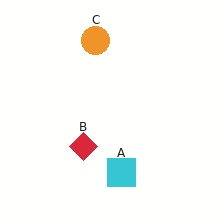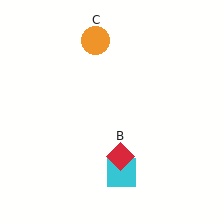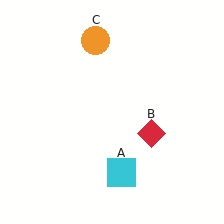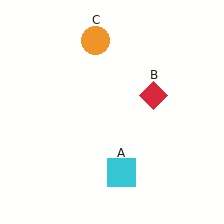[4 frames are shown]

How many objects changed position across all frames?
1 object changed position: red diamond (object B).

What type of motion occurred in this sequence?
The red diamond (object B) rotated counterclockwise around the center of the scene.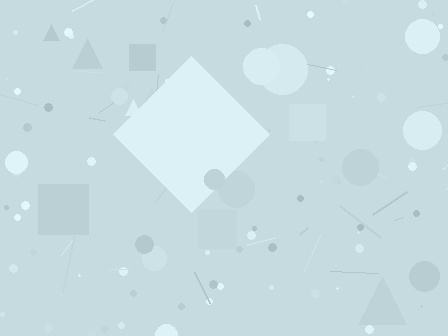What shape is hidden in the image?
A diamond is hidden in the image.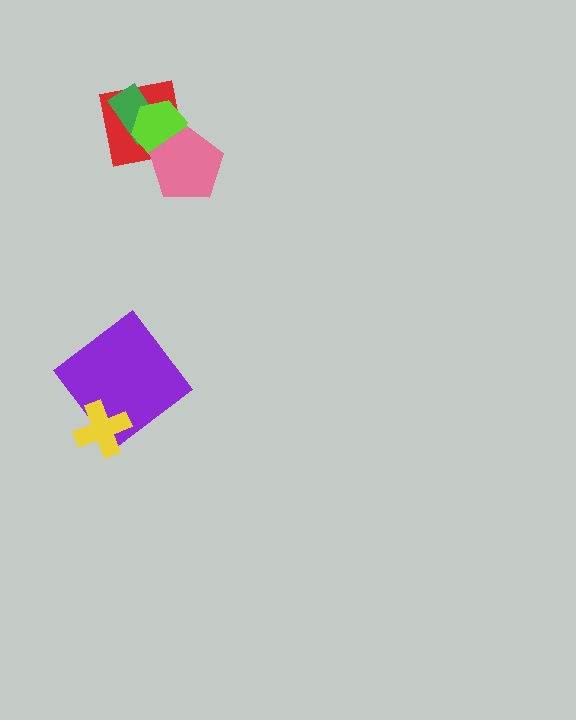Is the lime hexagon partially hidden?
Yes, it is partially covered by another shape.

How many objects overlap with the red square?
3 objects overlap with the red square.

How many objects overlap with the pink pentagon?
2 objects overlap with the pink pentagon.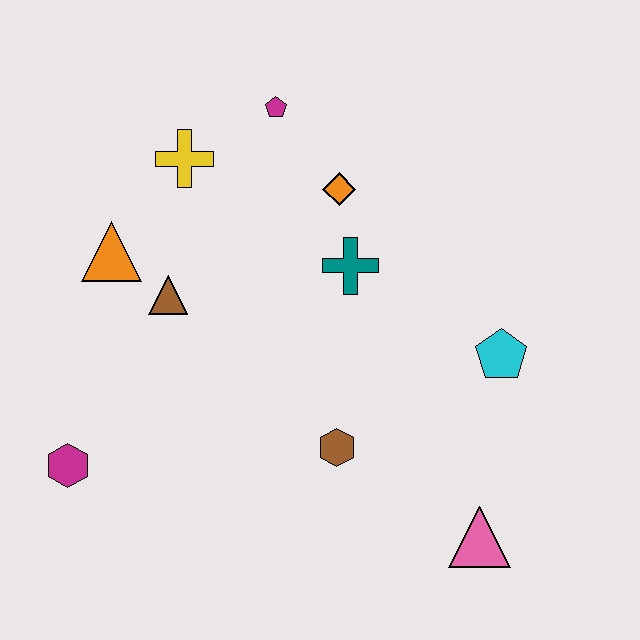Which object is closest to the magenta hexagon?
The brown triangle is closest to the magenta hexagon.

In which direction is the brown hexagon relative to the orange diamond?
The brown hexagon is below the orange diamond.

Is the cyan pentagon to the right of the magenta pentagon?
Yes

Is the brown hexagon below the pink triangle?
No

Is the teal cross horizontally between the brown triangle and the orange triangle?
No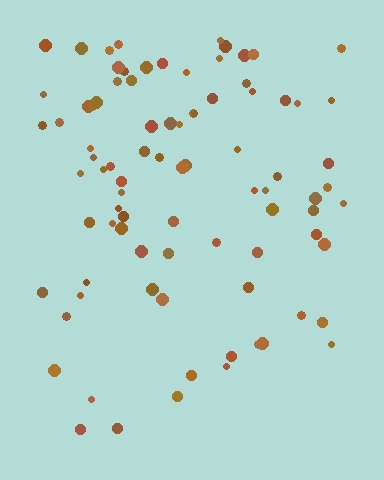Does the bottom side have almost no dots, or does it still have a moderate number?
Still a moderate number, just noticeably fewer than the top.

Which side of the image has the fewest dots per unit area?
The bottom.